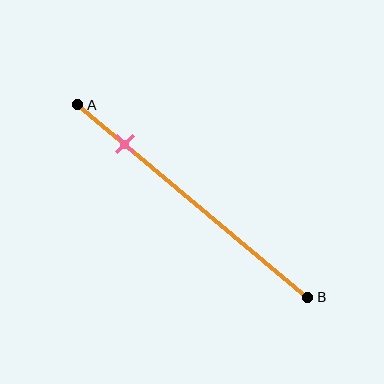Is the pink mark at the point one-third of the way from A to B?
No, the mark is at about 20% from A, not at the 33% one-third point.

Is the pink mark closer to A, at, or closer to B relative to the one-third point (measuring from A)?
The pink mark is closer to point A than the one-third point of segment AB.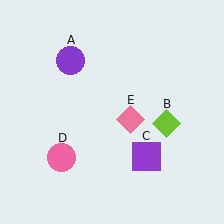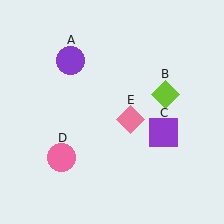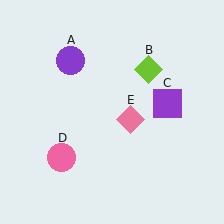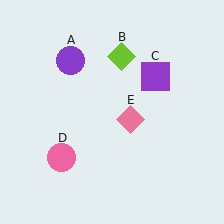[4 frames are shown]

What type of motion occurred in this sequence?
The lime diamond (object B), purple square (object C) rotated counterclockwise around the center of the scene.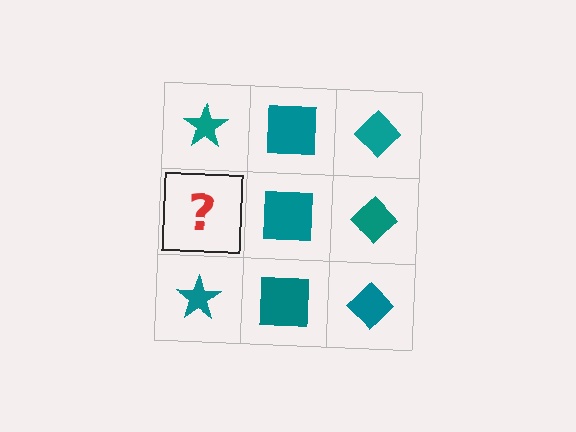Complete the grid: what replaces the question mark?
The question mark should be replaced with a teal star.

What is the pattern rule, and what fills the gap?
The rule is that each column has a consistent shape. The gap should be filled with a teal star.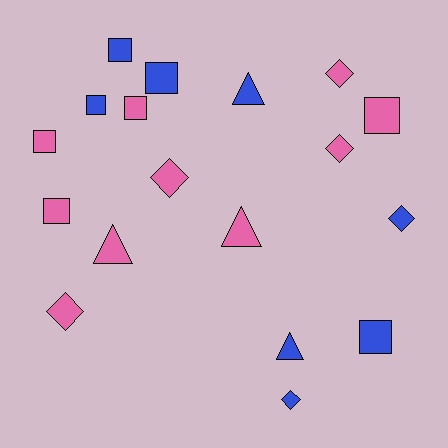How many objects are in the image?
There are 18 objects.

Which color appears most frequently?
Pink, with 10 objects.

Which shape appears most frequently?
Square, with 8 objects.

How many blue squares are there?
There are 4 blue squares.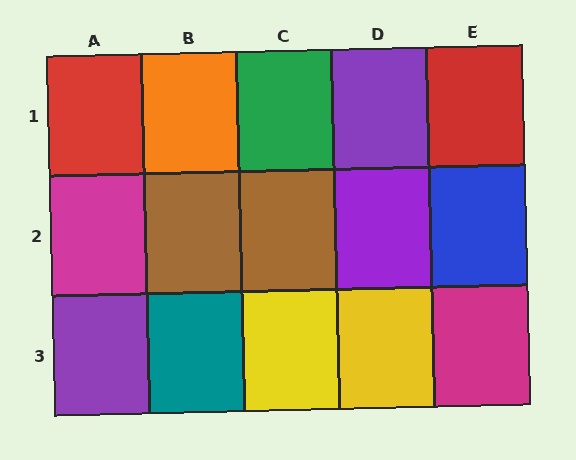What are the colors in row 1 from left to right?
Red, orange, green, purple, red.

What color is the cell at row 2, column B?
Brown.